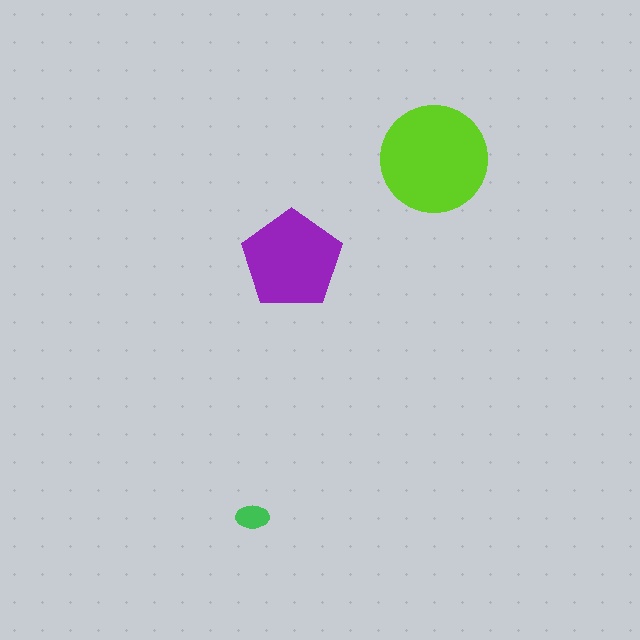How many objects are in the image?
There are 3 objects in the image.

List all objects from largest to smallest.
The lime circle, the purple pentagon, the green ellipse.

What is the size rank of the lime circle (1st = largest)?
1st.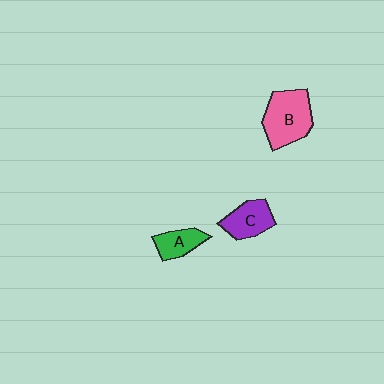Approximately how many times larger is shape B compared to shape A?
Approximately 2.0 times.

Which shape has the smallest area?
Shape A (green).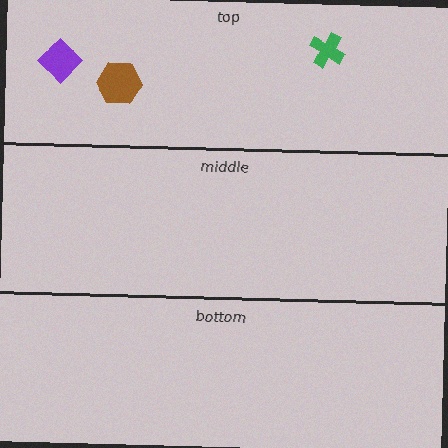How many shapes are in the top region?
3.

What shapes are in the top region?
The brown hexagon, the purple diamond, the green cross.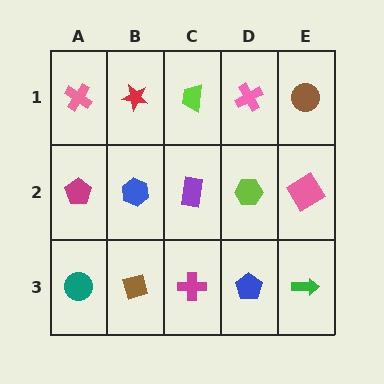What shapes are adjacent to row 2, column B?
A red star (row 1, column B), a brown diamond (row 3, column B), a magenta pentagon (row 2, column A), a purple rectangle (row 2, column C).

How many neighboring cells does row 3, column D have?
3.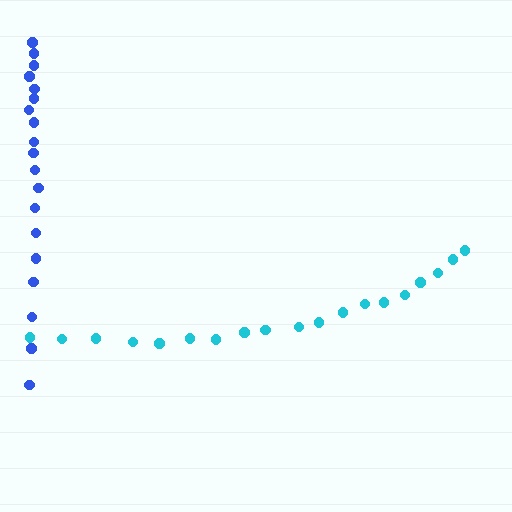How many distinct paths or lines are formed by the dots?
There are 2 distinct paths.